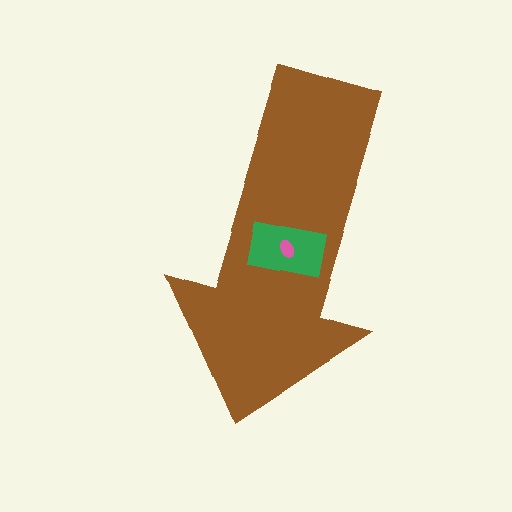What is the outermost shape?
The brown arrow.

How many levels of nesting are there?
3.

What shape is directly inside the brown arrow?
The green rectangle.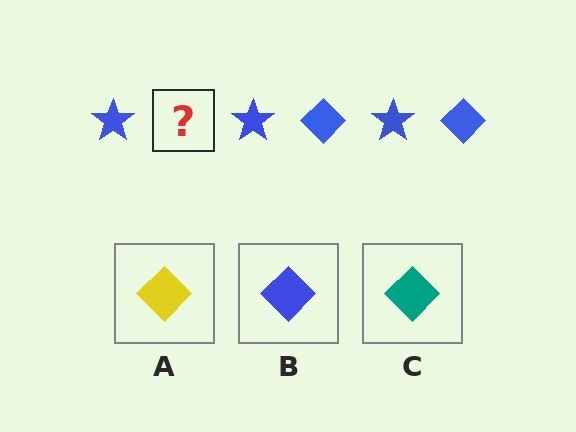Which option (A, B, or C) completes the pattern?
B.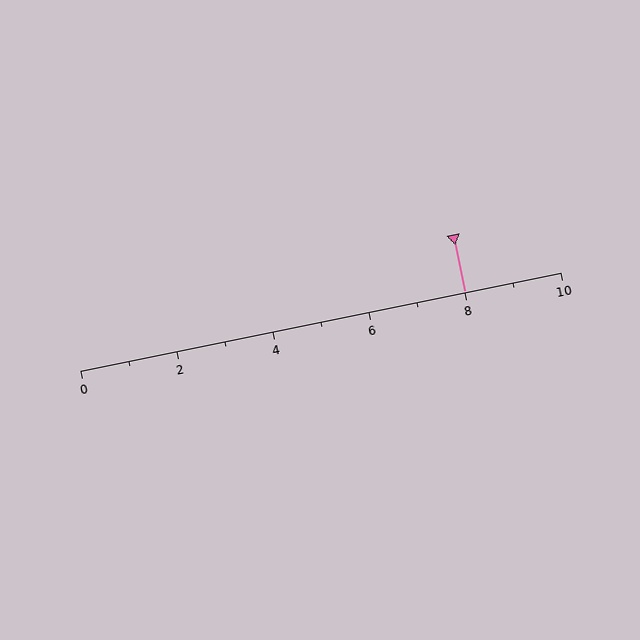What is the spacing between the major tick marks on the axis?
The major ticks are spaced 2 apart.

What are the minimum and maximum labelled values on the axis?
The axis runs from 0 to 10.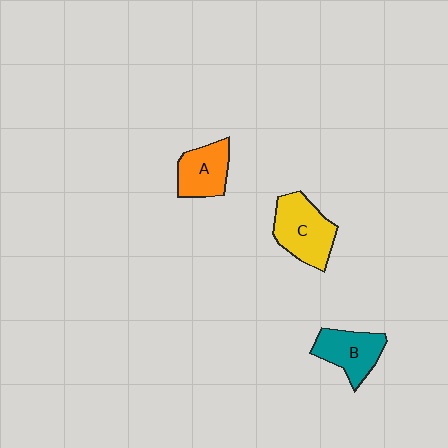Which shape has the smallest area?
Shape A (orange).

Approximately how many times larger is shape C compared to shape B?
Approximately 1.2 times.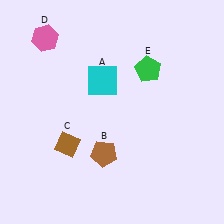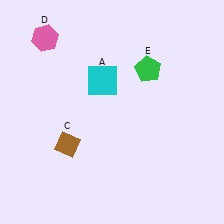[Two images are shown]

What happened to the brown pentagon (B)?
The brown pentagon (B) was removed in Image 2. It was in the bottom-left area of Image 1.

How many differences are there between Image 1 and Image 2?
There is 1 difference between the two images.